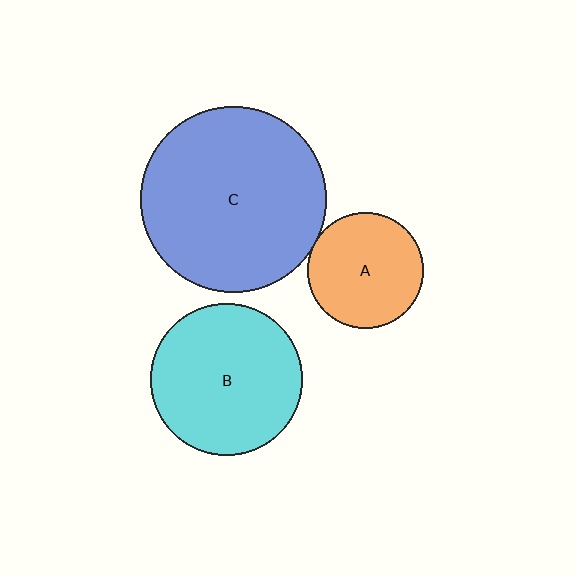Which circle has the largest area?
Circle C (blue).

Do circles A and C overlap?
Yes.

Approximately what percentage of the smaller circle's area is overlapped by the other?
Approximately 5%.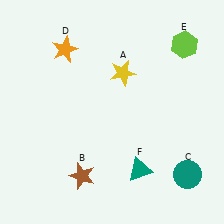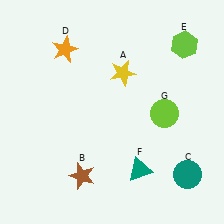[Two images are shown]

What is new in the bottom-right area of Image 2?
A lime circle (G) was added in the bottom-right area of Image 2.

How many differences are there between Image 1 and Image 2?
There is 1 difference between the two images.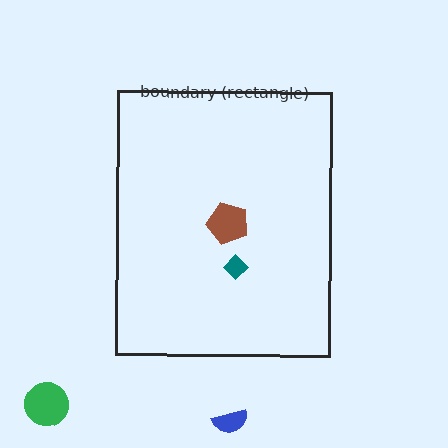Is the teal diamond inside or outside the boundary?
Inside.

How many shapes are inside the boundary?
2 inside, 2 outside.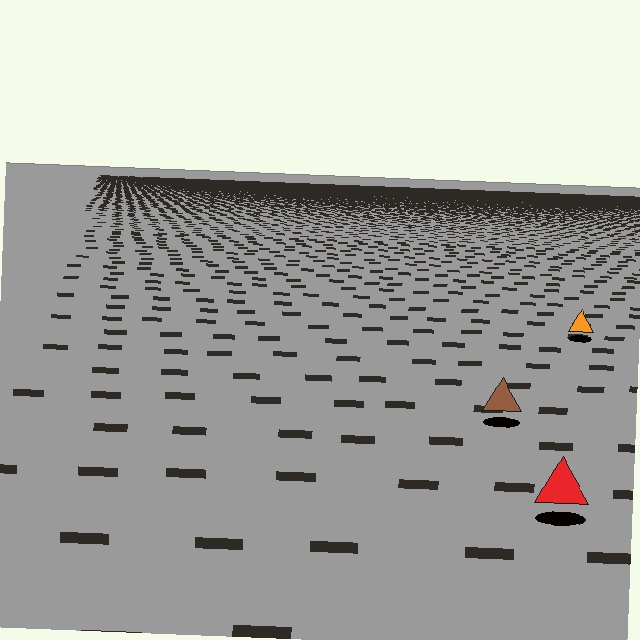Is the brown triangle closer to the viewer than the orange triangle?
Yes. The brown triangle is closer — you can tell from the texture gradient: the ground texture is coarser near it.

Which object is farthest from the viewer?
The orange triangle is farthest from the viewer. It appears smaller and the ground texture around it is denser.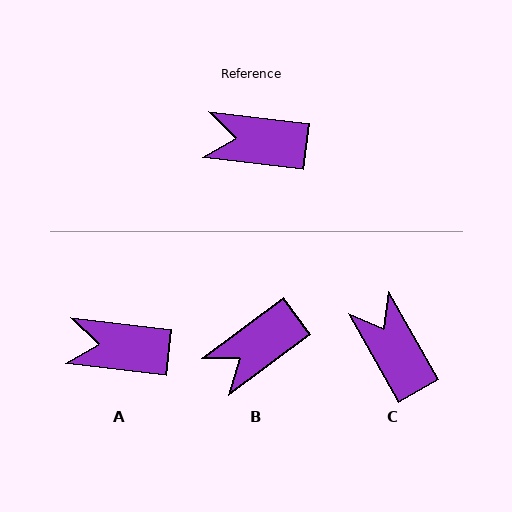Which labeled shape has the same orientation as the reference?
A.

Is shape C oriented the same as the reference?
No, it is off by about 54 degrees.